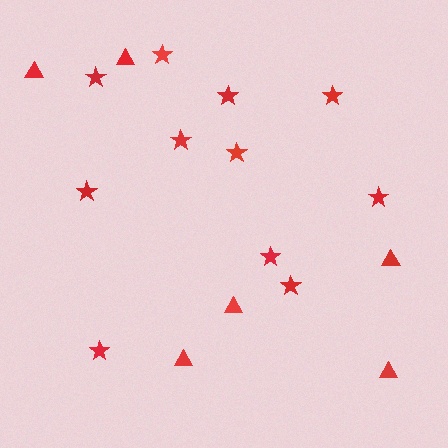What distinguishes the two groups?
There are 2 groups: one group of stars (11) and one group of triangles (6).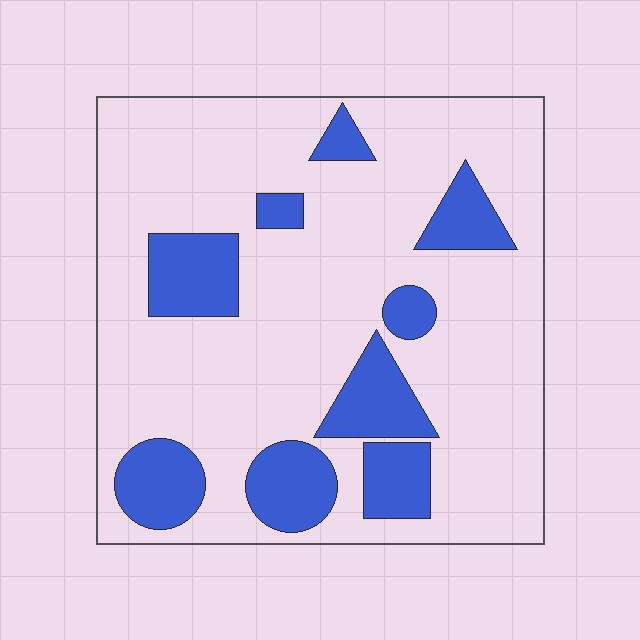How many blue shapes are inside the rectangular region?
9.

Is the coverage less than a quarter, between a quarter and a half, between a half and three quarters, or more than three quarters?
Less than a quarter.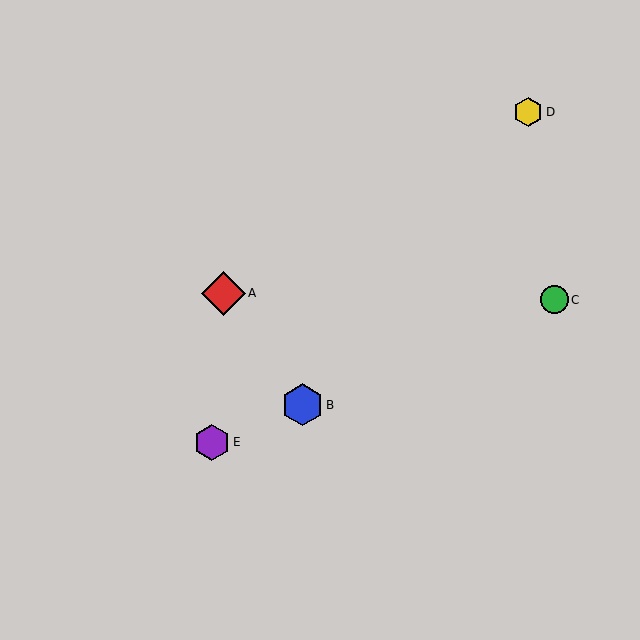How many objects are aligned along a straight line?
3 objects (B, C, E) are aligned along a straight line.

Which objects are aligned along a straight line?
Objects B, C, E are aligned along a straight line.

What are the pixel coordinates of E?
Object E is at (212, 442).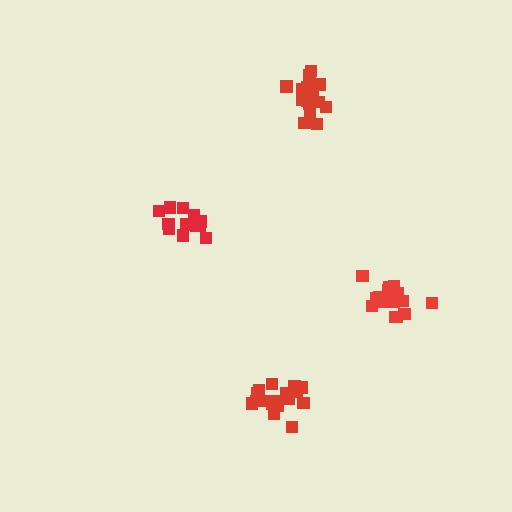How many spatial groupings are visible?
There are 4 spatial groupings.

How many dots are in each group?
Group 1: 18 dots, Group 2: 14 dots, Group 3: 18 dots, Group 4: 19 dots (69 total).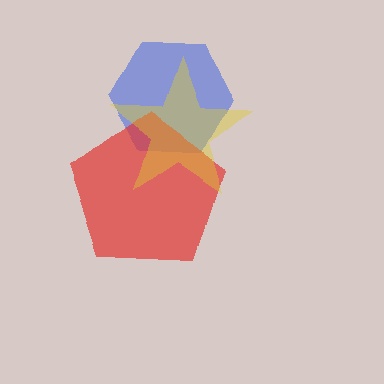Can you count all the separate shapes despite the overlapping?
Yes, there are 3 separate shapes.